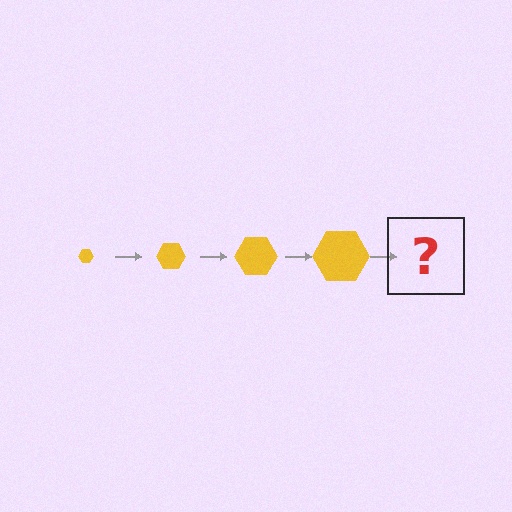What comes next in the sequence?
The next element should be a yellow hexagon, larger than the previous one.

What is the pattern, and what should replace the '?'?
The pattern is that the hexagon gets progressively larger each step. The '?' should be a yellow hexagon, larger than the previous one.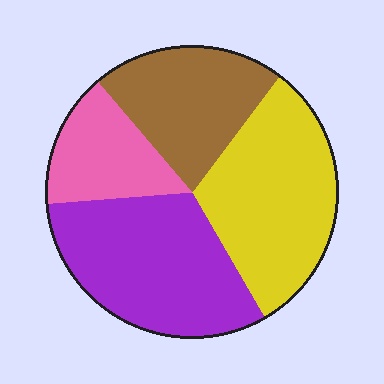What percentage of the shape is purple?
Purple covers around 30% of the shape.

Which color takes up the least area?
Pink, at roughly 15%.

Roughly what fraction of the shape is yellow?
Yellow takes up between a sixth and a third of the shape.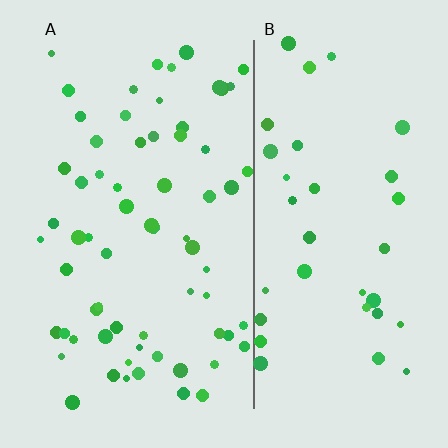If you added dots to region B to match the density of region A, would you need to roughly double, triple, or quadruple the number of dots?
Approximately double.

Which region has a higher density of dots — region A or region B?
A (the left).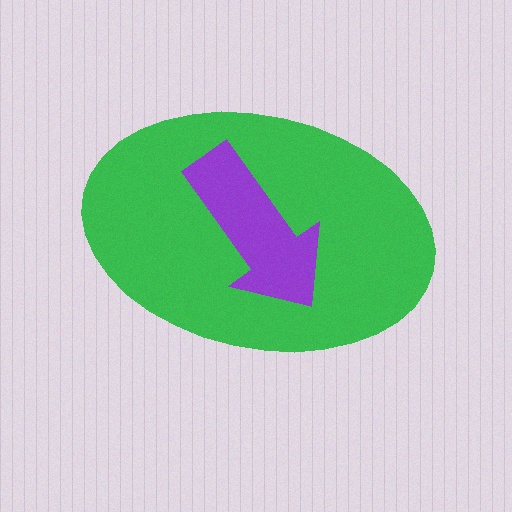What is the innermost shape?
The purple arrow.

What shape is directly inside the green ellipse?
The purple arrow.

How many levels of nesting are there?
2.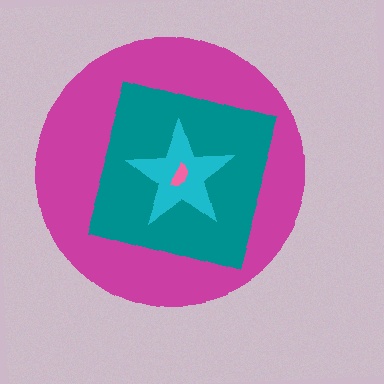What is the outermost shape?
The magenta circle.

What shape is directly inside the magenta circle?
The teal square.